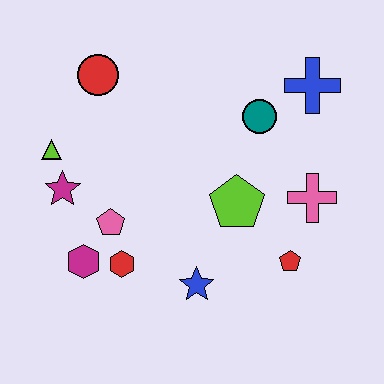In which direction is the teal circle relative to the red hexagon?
The teal circle is above the red hexagon.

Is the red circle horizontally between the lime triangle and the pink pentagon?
Yes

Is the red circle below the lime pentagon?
No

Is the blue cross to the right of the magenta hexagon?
Yes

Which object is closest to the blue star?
The red hexagon is closest to the blue star.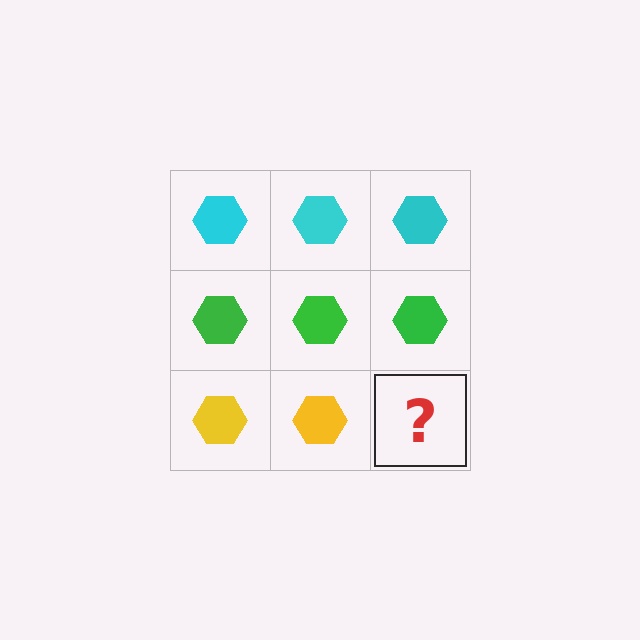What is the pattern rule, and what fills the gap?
The rule is that each row has a consistent color. The gap should be filled with a yellow hexagon.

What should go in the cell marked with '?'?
The missing cell should contain a yellow hexagon.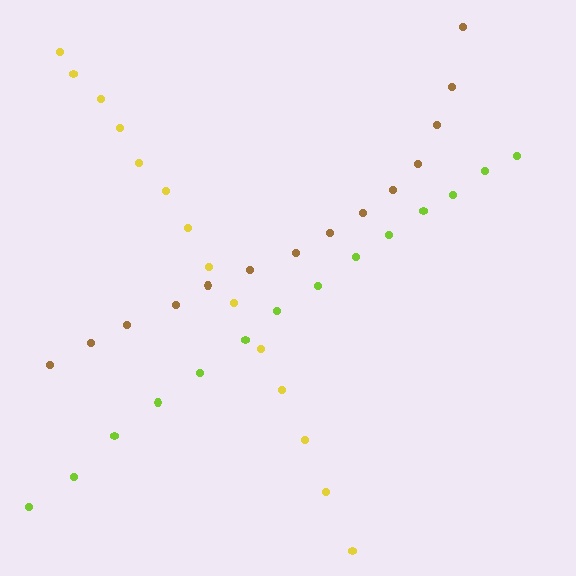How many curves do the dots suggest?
There are 3 distinct paths.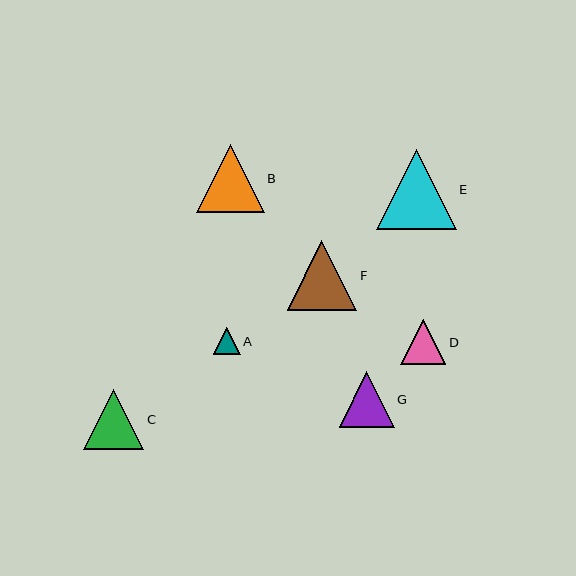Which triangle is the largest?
Triangle E is the largest with a size of approximately 80 pixels.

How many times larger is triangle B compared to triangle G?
Triangle B is approximately 1.2 times the size of triangle G.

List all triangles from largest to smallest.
From largest to smallest: E, F, B, C, G, D, A.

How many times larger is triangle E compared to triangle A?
Triangle E is approximately 3.0 times the size of triangle A.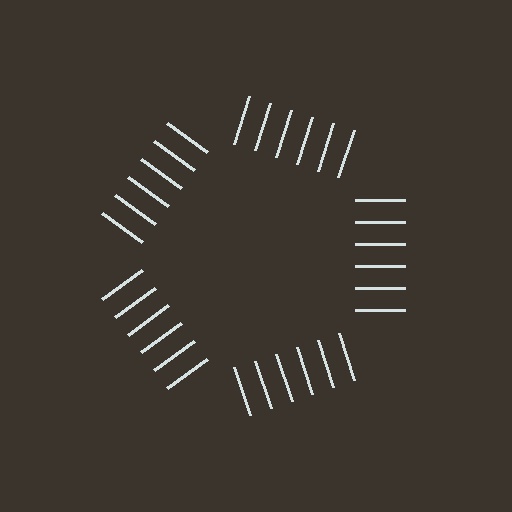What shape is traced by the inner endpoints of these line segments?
An illusory pentagon — the line segments terminate on its edges but no continuous stroke is drawn.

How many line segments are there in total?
30 — 6 along each of the 5 edges.